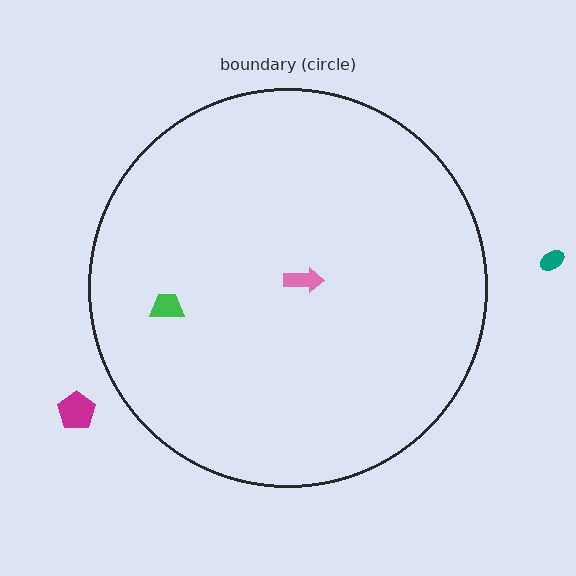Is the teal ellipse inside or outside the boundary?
Outside.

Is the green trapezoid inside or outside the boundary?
Inside.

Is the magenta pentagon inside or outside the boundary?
Outside.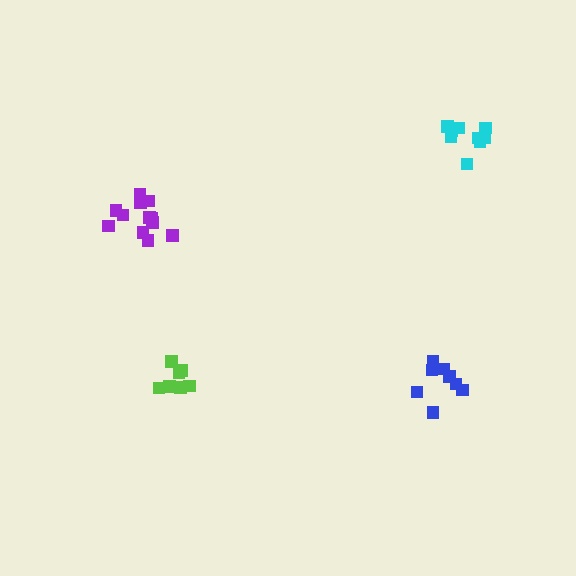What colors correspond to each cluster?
The clusters are colored: purple, blue, lime, cyan.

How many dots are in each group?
Group 1: 12 dots, Group 2: 8 dots, Group 3: 7 dots, Group 4: 9 dots (36 total).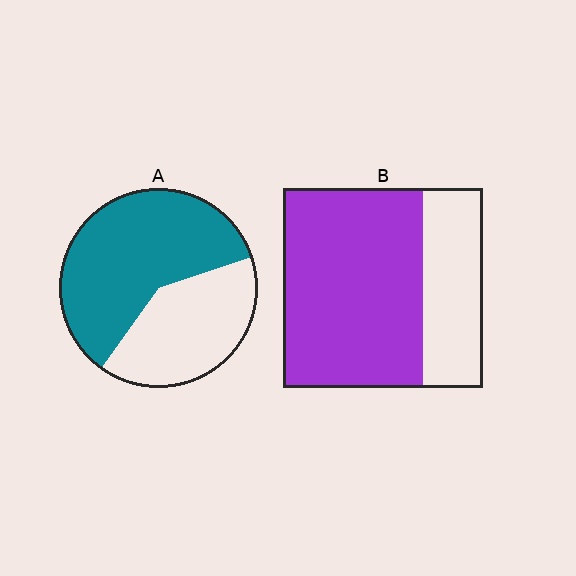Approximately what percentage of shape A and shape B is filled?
A is approximately 60% and B is approximately 70%.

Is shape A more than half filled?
Yes.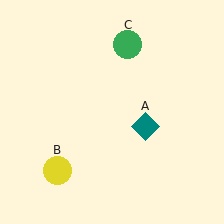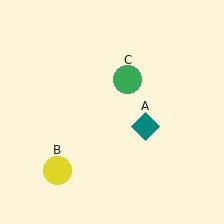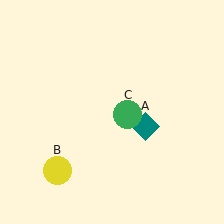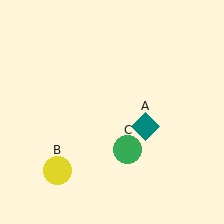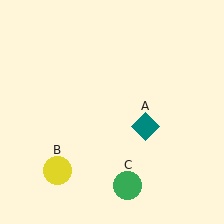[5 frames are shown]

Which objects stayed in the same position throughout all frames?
Teal diamond (object A) and yellow circle (object B) remained stationary.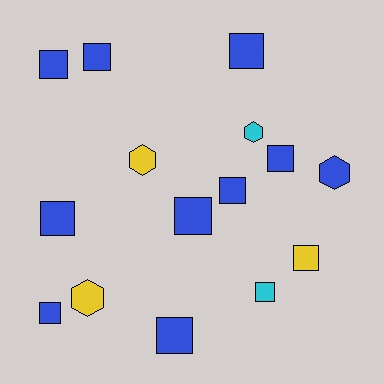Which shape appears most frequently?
Square, with 11 objects.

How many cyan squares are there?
There is 1 cyan square.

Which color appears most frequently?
Blue, with 10 objects.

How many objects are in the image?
There are 15 objects.